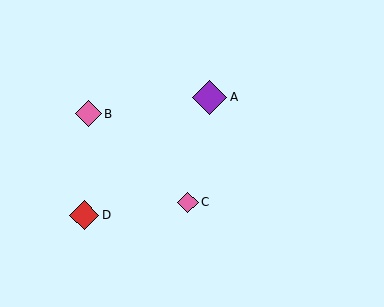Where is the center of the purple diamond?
The center of the purple diamond is at (210, 97).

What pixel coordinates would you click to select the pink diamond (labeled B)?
Click at (88, 114) to select the pink diamond B.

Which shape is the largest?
The purple diamond (labeled A) is the largest.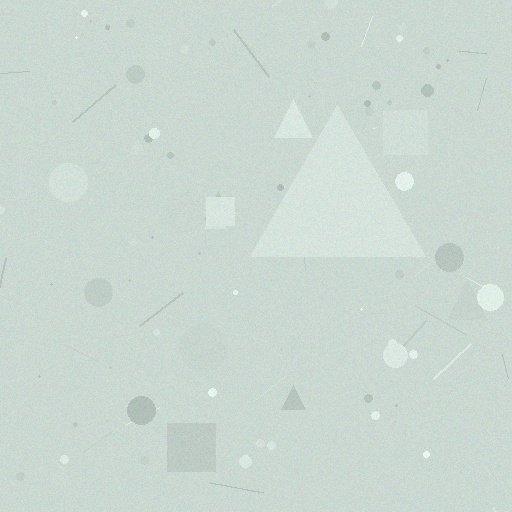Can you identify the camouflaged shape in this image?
The camouflaged shape is a triangle.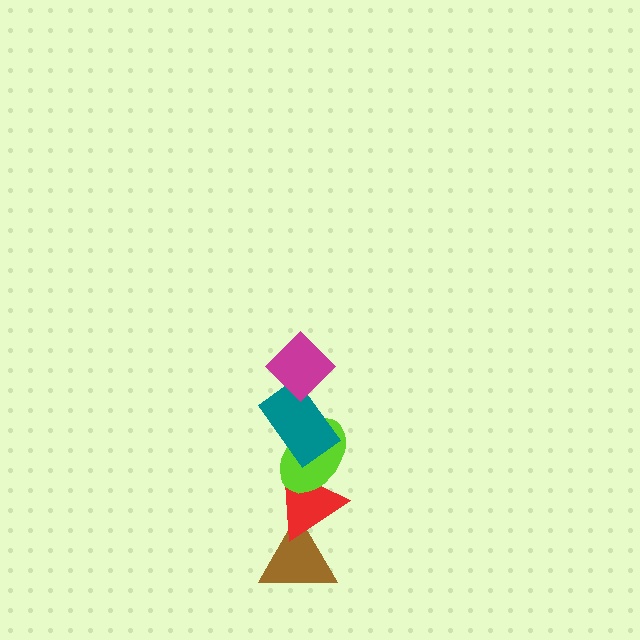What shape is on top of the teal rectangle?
The magenta diamond is on top of the teal rectangle.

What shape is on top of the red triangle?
The lime ellipse is on top of the red triangle.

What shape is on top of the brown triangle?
The red triangle is on top of the brown triangle.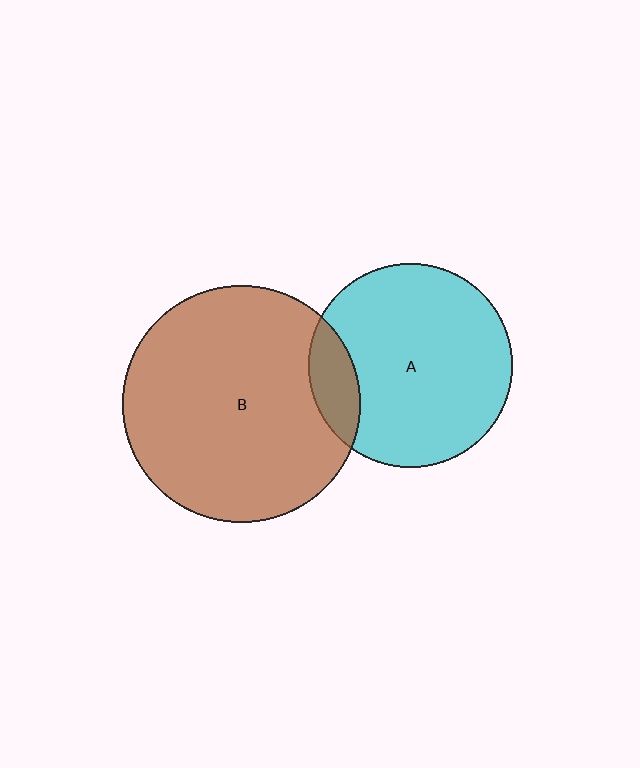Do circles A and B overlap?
Yes.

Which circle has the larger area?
Circle B (brown).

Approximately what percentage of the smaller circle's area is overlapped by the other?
Approximately 15%.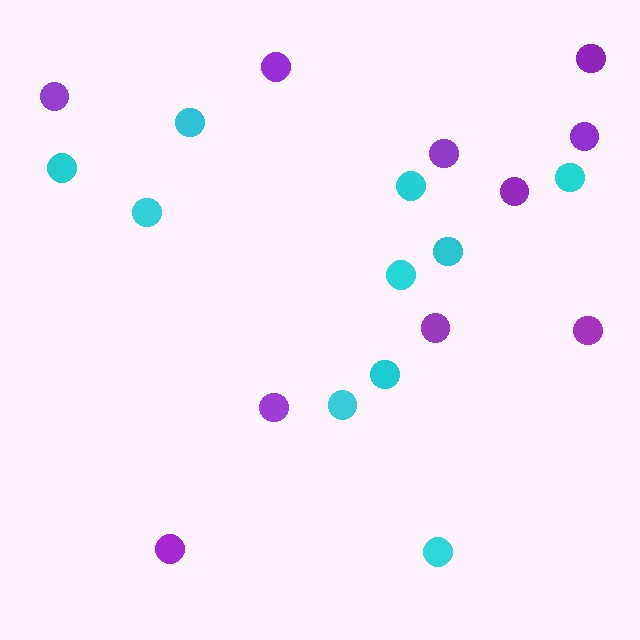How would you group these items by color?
There are 2 groups: one group of purple circles (10) and one group of cyan circles (10).